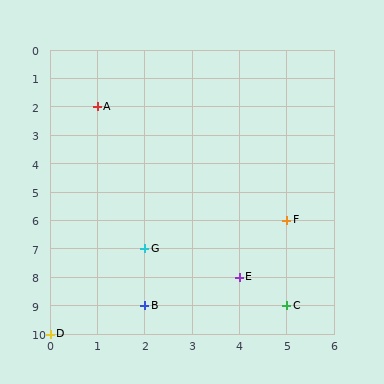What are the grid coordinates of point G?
Point G is at grid coordinates (2, 7).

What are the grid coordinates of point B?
Point B is at grid coordinates (2, 9).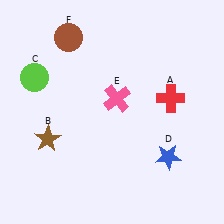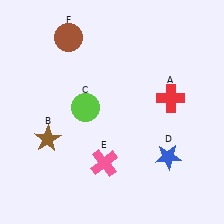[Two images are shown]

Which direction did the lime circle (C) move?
The lime circle (C) moved right.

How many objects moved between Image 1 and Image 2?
2 objects moved between the two images.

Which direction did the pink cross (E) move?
The pink cross (E) moved down.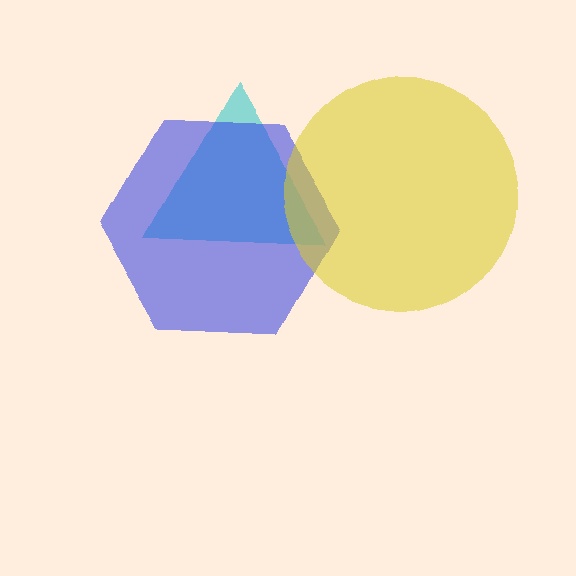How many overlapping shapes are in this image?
There are 3 overlapping shapes in the image.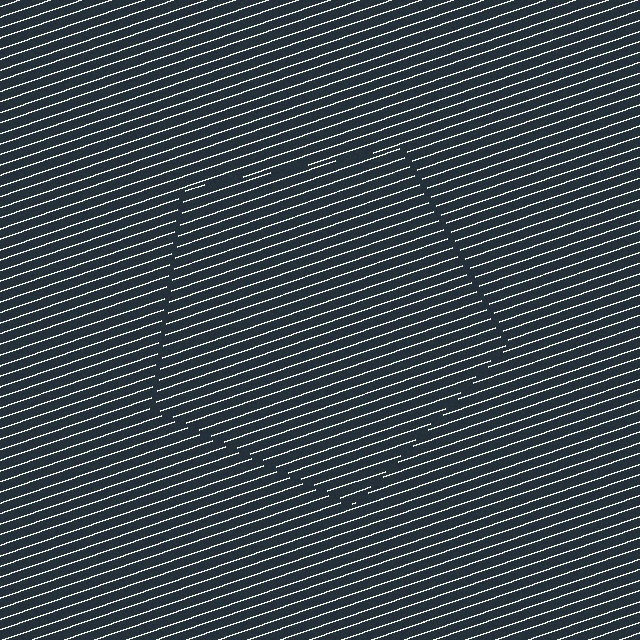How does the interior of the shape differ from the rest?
The interior of the shape contains the same grating, shifted by half a period — the contour is defined by the phase discontinuity where line-ends from the inner and outer gratings abut.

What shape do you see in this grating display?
An illusory pentagon. The interior of the shape contains the same grating, shifted by half a period — the contour is defined by the phase discontinuity where line-ends from the inner and outer gratings abut.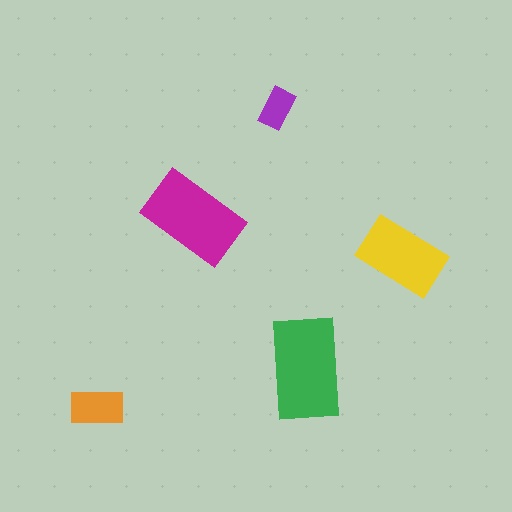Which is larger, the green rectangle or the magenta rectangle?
The green one.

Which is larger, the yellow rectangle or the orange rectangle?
The yellow one.